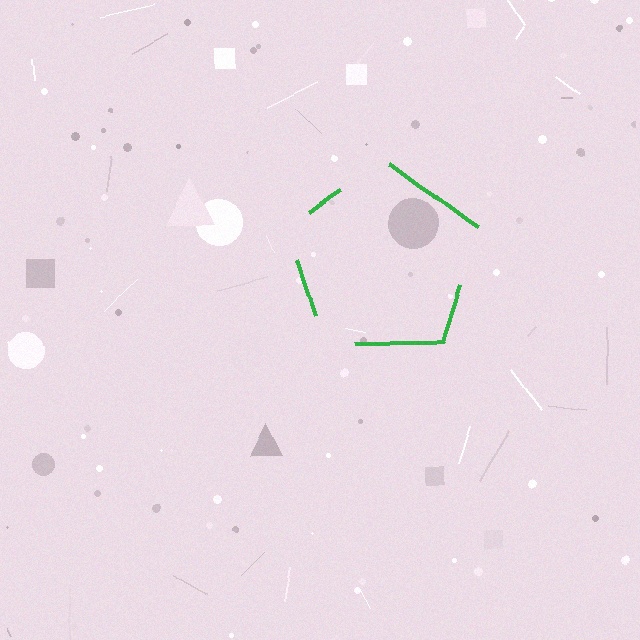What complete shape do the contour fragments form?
The contour fragments form a pentagon.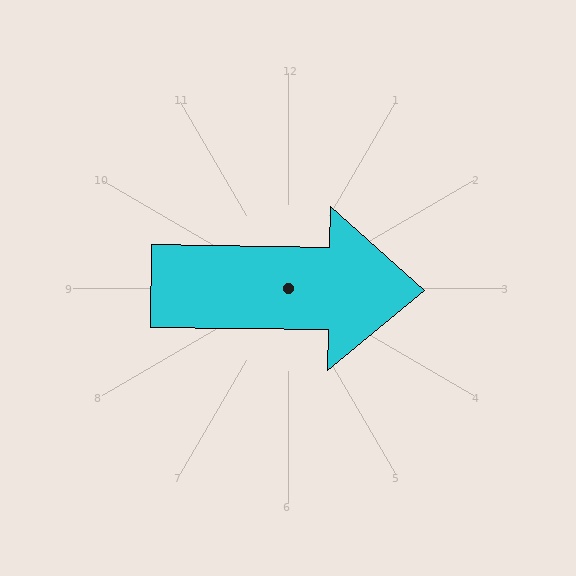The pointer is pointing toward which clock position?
Roughly 3 o'clock.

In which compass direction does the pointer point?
East.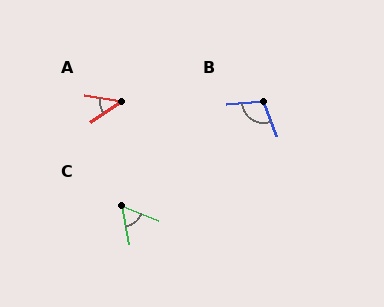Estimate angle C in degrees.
Approximately 57 degrees.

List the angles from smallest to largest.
A (43°), C (57°), B (107°).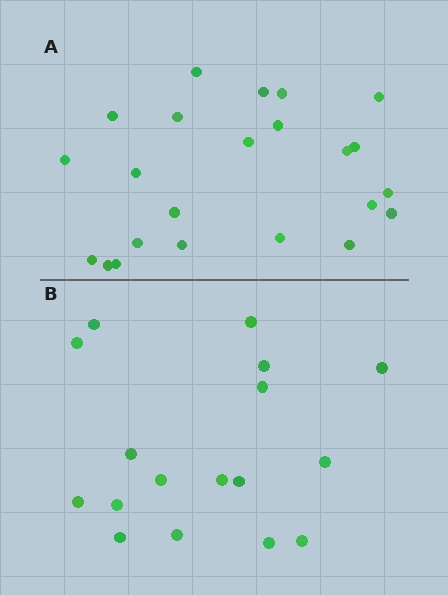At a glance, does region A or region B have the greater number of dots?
Region A (the top region) has more dots.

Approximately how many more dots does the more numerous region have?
Region A has about 6 more dots than region B.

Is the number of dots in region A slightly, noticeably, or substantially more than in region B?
Region A has noticeably more, but not dramatically so. The ratio is roughly 1.4 to 1.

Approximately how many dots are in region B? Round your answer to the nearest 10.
About 20 dots. (The exact count is 17, which rounds to 20.)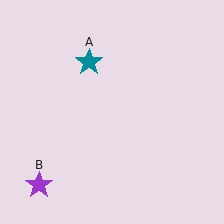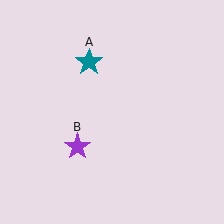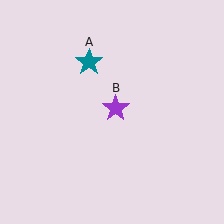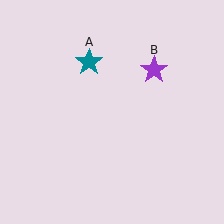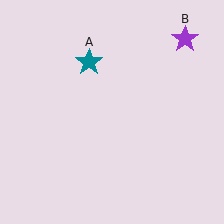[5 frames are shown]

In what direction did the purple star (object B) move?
The purple star (object B) moved up and to the right.